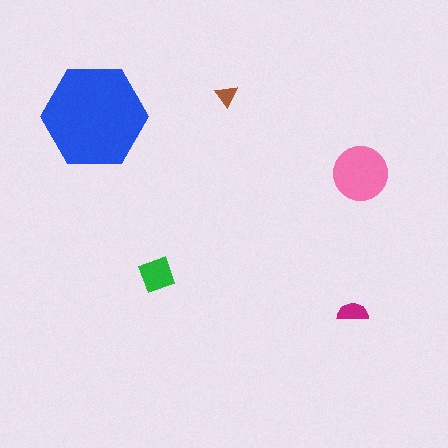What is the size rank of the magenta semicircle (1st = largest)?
4th.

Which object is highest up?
The brown triangle is topmost.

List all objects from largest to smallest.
The blue hexagon, the pink circle, the green diamond, the magenta semicircle, the brown triangle.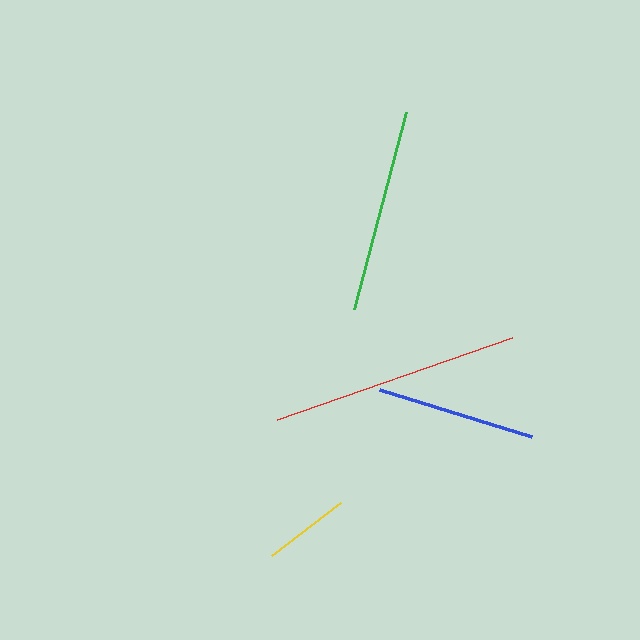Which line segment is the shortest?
The yellow line is the shortest at approximately 87 pixels.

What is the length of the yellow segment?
The yellow segment is approximately 87 pixels long.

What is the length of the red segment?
The red segment is approximately 249 pixels long.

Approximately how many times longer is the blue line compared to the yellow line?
The blue line is approximately 1.8 times the length of the yellow line.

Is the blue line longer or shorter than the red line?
The red line is longer than the blue line.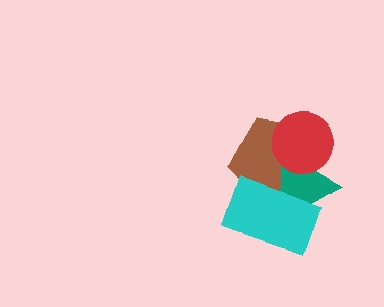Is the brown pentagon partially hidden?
Yes, it is partially covered by another shape.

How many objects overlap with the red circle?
2 objects overlap with the red circle.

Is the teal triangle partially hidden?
Yes, it is partially covered by another shape.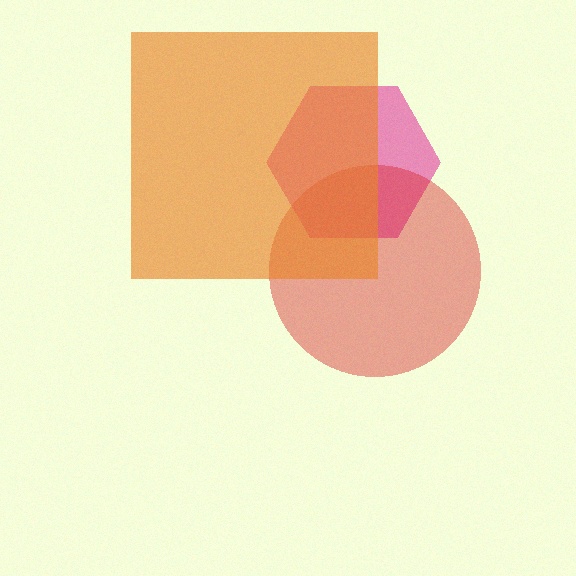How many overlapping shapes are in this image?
There are 3 overlapping shapes in the image.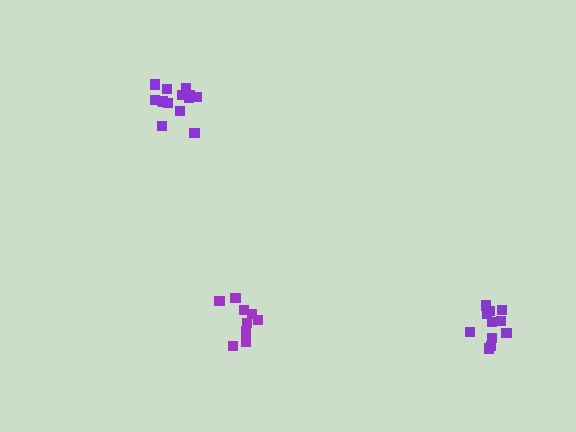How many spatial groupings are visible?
There are 3 spatial groupings.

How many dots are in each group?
Group 1: 11 dots, Group 2: 14 dots, Group 3: 10 dots (35 total).